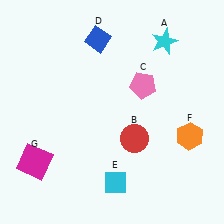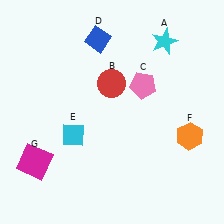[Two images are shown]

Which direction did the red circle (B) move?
The red circle (B) moved up.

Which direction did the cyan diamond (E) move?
The cyan diamond (E) moved up.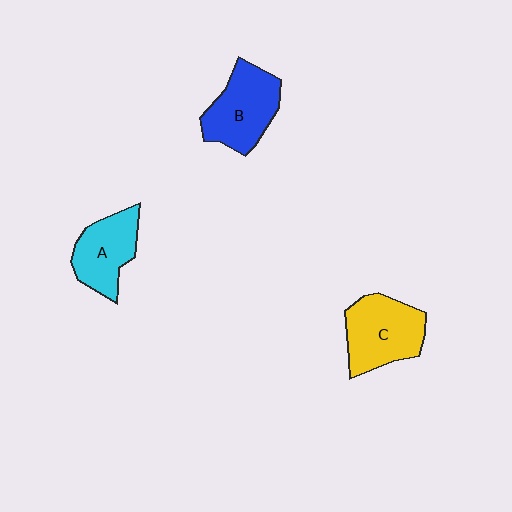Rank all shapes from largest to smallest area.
From largest to smallest: C (yellow), B (blue), A (cyan).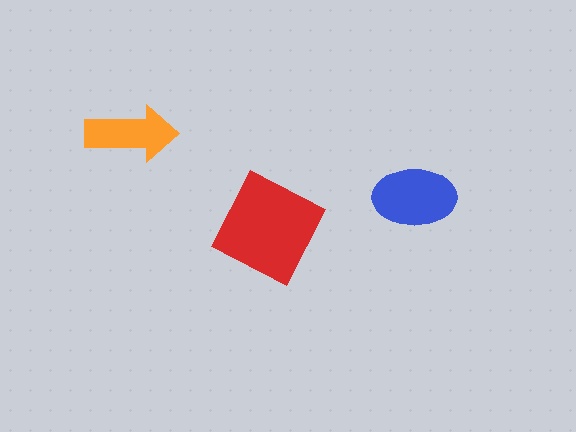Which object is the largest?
The red diamond.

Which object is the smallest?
The orange arrow.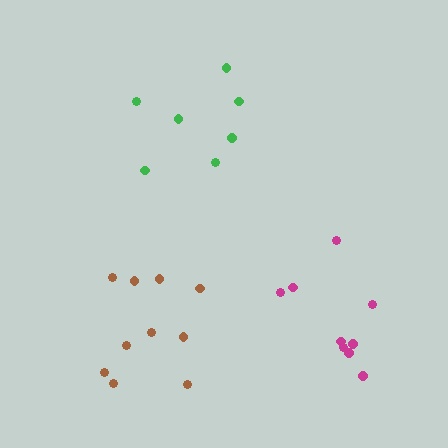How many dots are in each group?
Group 1: 7 dots, Group 2: 10 dots, Group 3: 9 dots (26 total).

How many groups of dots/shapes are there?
There are 3 groups.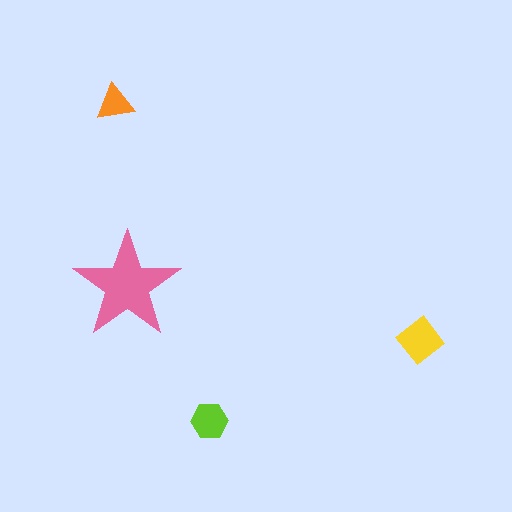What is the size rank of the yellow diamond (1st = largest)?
2nd.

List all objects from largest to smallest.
The pink star, the yellow diamond, the lime hexagon, the orange triangle.